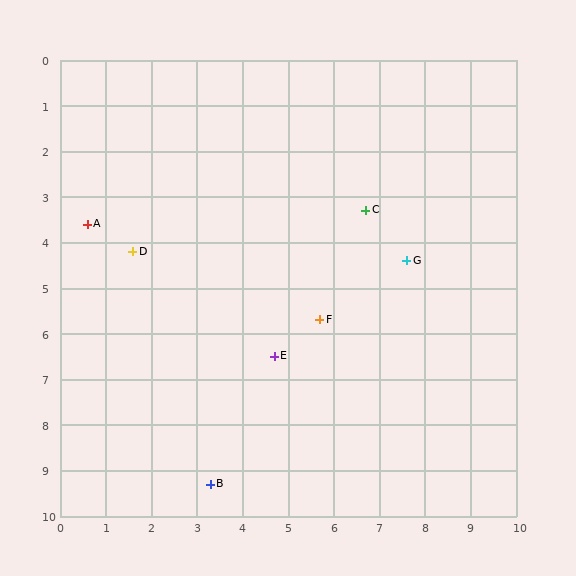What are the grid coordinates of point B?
Point B is at approximately (3.3, 9.3).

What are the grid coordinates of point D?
Point D is at approximately (1.6, 4.2).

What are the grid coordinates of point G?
Point G is at approximately (7.6, 4.4).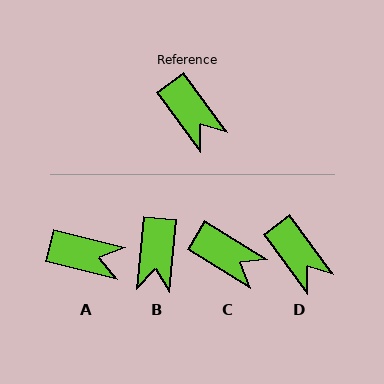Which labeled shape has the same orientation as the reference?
D.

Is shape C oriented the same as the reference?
No, it is off by about 22 degrees.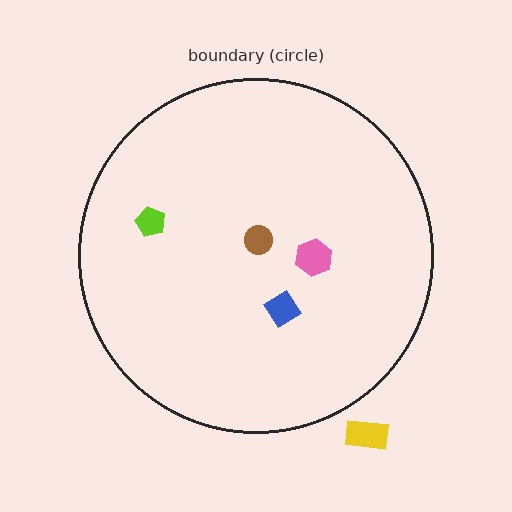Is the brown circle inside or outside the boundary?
Inside.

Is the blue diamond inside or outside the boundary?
Inside.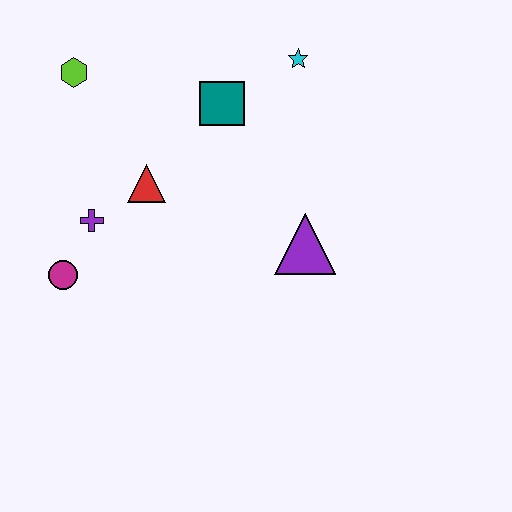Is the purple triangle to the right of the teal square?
Yes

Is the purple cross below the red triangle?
Yes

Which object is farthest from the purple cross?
The cyan star is farthest from the purple cross.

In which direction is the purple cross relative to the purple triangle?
The purple cross is to the left of the purple triangle.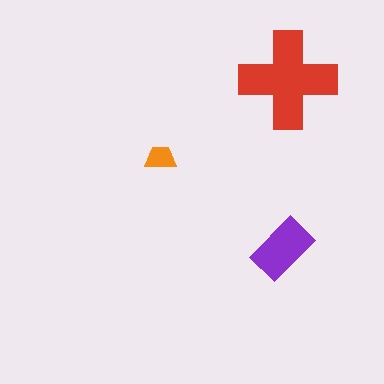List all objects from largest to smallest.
The red cross, the purple rectangle, the orange trapezoid.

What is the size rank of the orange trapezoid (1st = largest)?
3rd.